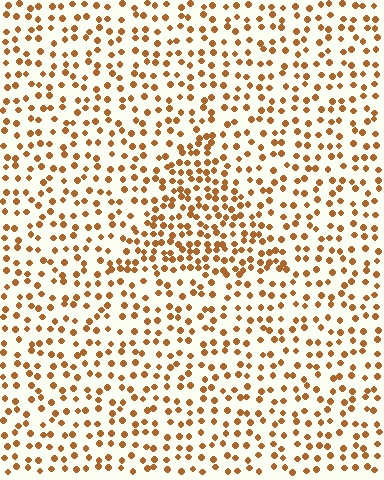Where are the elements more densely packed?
The elements are more densely packed inside the triangle boundary.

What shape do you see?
I see a triangle.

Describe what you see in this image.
The image contains small brown elements arranged at two different densities. A triangle-shaped region is visible where the elements are more densely packed than the surrounding area.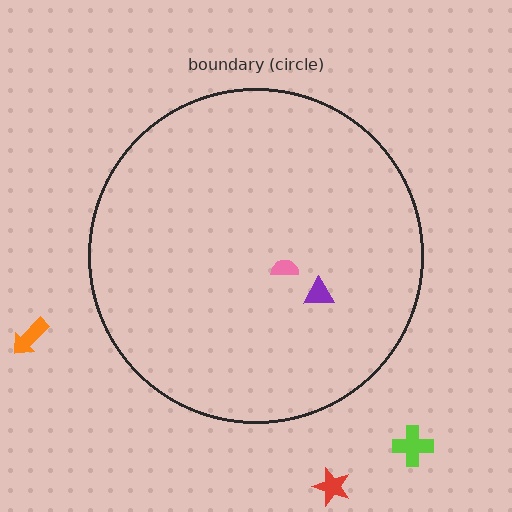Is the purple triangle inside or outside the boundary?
Inside.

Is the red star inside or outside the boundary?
Outside.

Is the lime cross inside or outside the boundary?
Outside.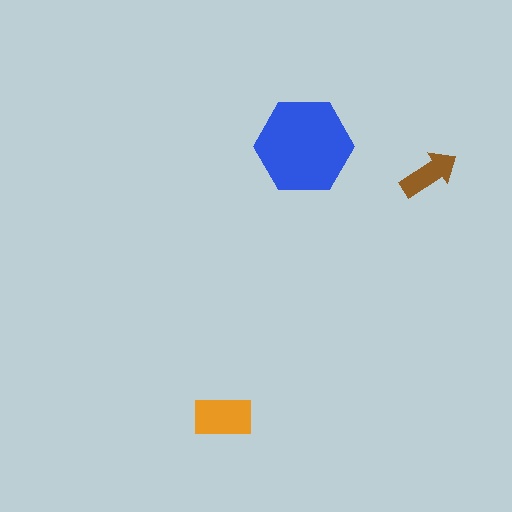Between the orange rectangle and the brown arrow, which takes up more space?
The orange rectangle.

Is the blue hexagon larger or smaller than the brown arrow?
Larger.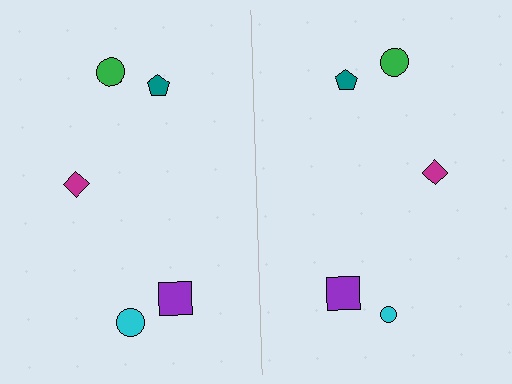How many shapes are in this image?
There are 10 shapes in this image.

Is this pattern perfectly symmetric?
No, the pattern is not perfectly symmetric. The cyan circle on the right side has a different size than its mirror counterpart.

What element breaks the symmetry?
The cyan circle on the right side has a different size than its mirror counterpart.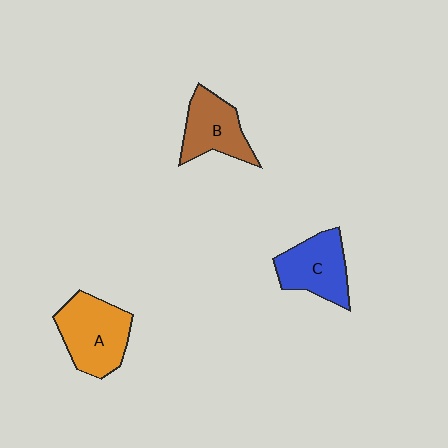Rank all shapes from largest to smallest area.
From largest to smallest: A (orange), C (blue), B (brown).